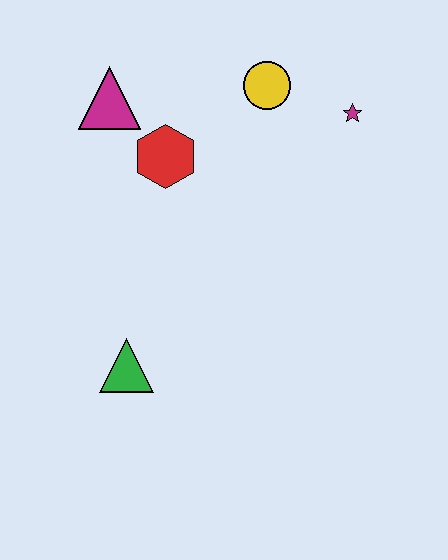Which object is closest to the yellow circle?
The magenta star is closest to the yellow circle.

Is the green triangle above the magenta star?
No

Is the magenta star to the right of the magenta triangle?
Yes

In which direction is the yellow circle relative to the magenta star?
The yellow circle is to the left of the magenta star.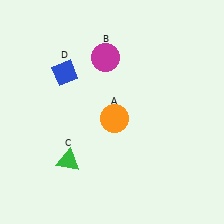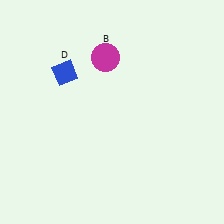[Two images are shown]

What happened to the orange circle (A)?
The orange circle (A) was removed in Image 2. It was in the bottom-right area of Image 1.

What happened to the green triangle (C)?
The green triangle (C) was removed in Image 2. It was in the bottom-left area of Image 1.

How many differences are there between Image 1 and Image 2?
There are 2 differences between the two images.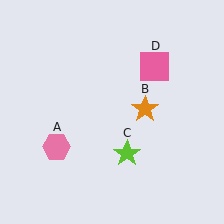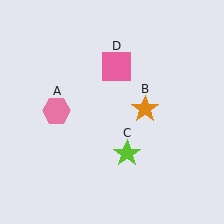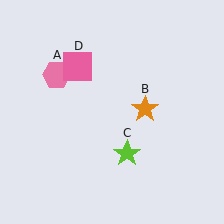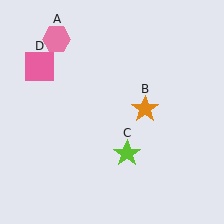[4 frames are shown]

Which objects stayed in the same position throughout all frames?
Orange star (object B) and lime star (object C) remained stationary.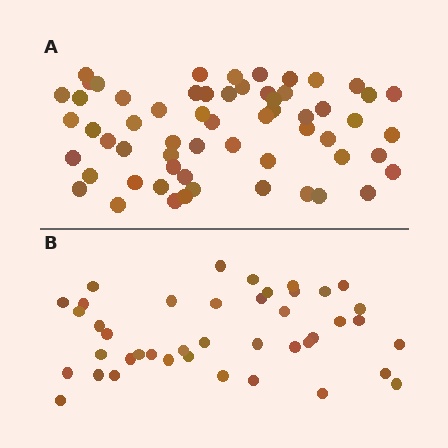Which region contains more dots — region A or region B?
Region A (the top region) has more dots.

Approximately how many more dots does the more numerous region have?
Region A has approximately 20 more dots than region B.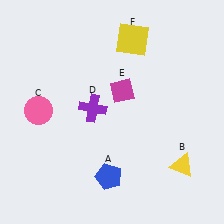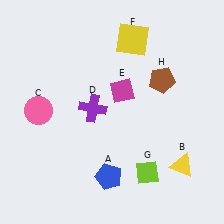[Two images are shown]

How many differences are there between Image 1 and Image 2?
There are 2 differences between the two images.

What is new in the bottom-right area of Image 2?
A lime diamond (G) was added in the bottom-right area of Image 2.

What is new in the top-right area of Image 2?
A brown pentagon (H) was added in the top-right area of Image 2.